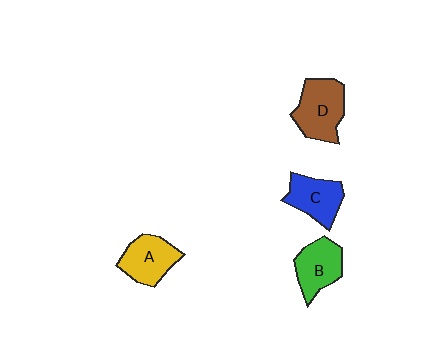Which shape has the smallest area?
Shape C (blue).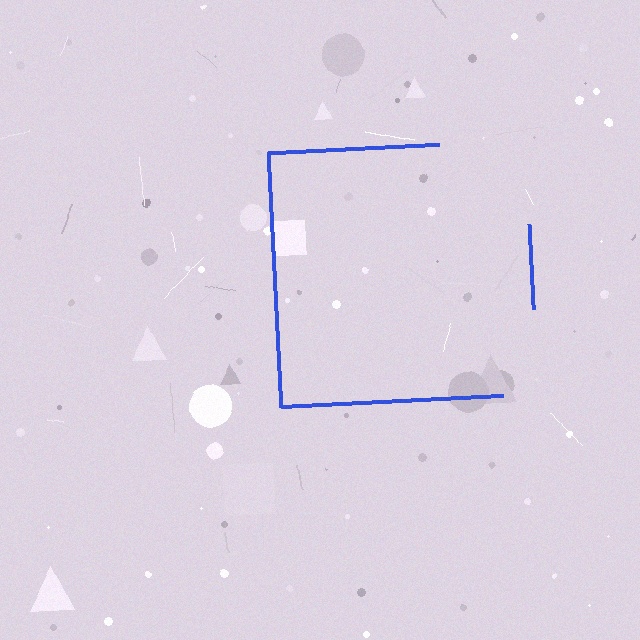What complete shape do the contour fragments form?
The contour fragments form a square.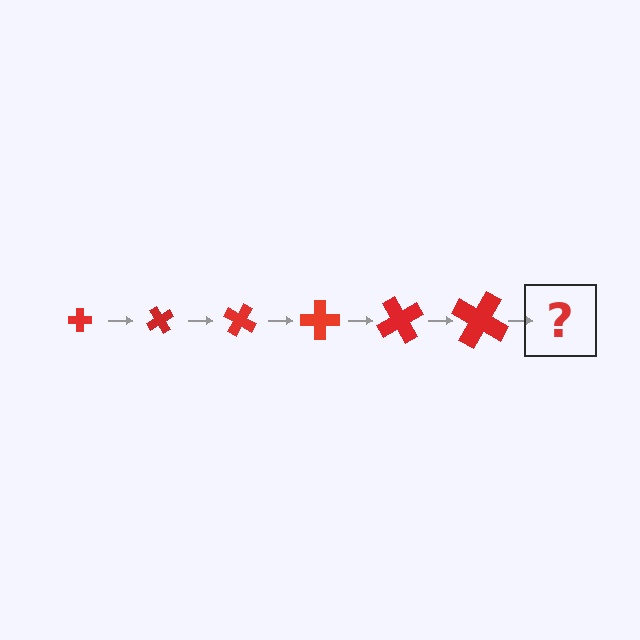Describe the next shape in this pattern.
It should be a cross, larger than the previous one and rotated 360 degrees from the start.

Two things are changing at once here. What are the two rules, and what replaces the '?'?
The two rules are that the cross grows larger each step and it rotates 60 degrees each step. The '?' should be a cross, larger than the previous one and rotated 360 degrees from the start.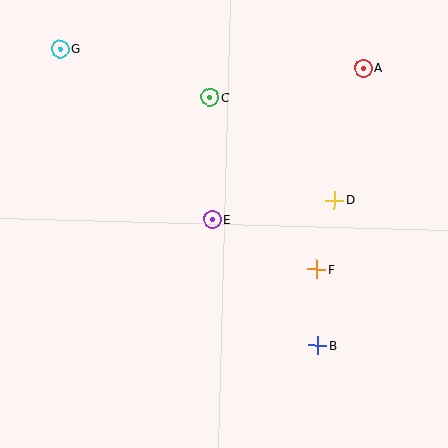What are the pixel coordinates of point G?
Point G is at (60, 49).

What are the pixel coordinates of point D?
Point D is at (335, 200).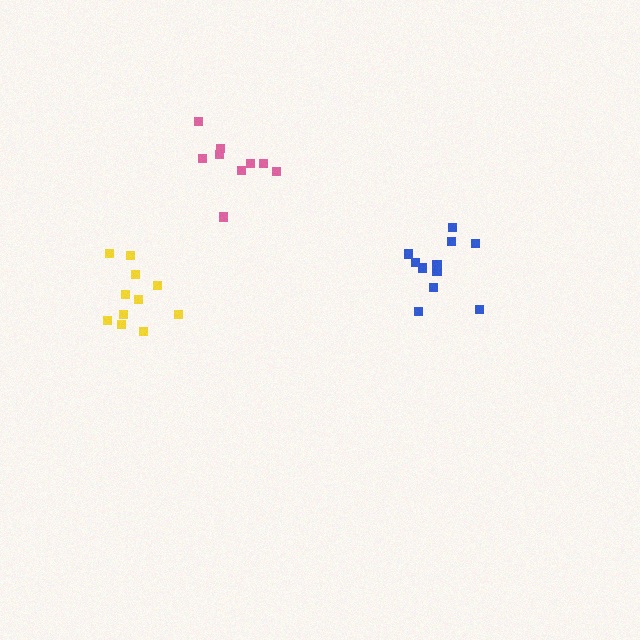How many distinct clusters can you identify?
There are 3 distinct clusters.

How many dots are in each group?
Group 1: 11 dots, Group 2: 9 dots, Group 3: 11 dots (31 total).